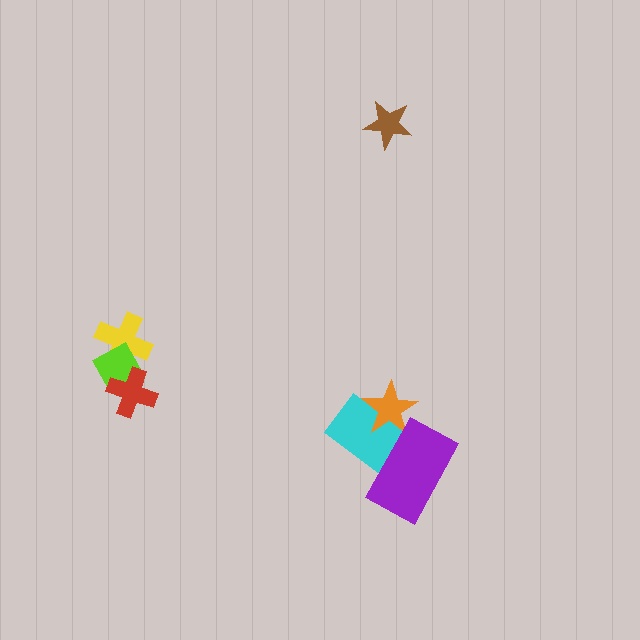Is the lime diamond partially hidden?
Yes, it is partially covered by another shape.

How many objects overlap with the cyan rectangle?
2 objects overlap with the cyan rectangle.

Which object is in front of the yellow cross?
The lime diamond is in front of the yellow cross.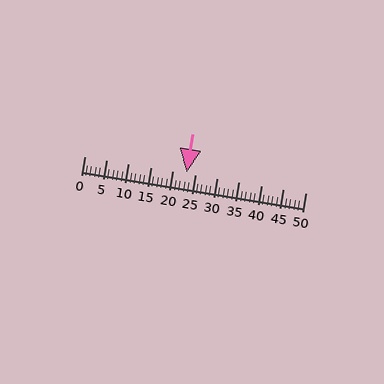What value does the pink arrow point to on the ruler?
The pink arrow points to approximately 23.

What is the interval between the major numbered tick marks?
The major tick marks are spaced 5 units apart.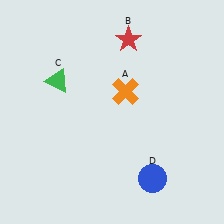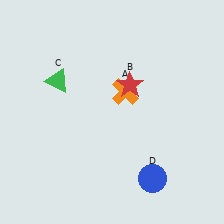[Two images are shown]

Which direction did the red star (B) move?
The red star (B) moved down.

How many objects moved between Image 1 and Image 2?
1 object moved between the two images.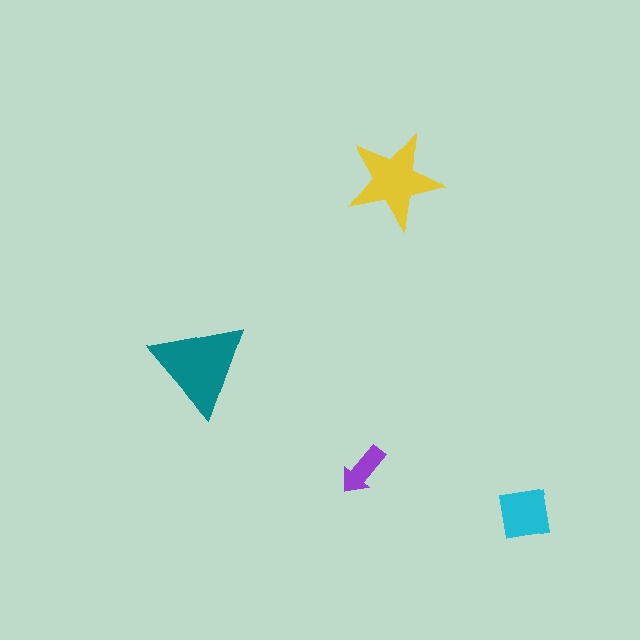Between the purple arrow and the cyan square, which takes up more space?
The cyan square.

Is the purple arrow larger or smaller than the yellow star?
Smaller.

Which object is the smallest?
The purple arrow.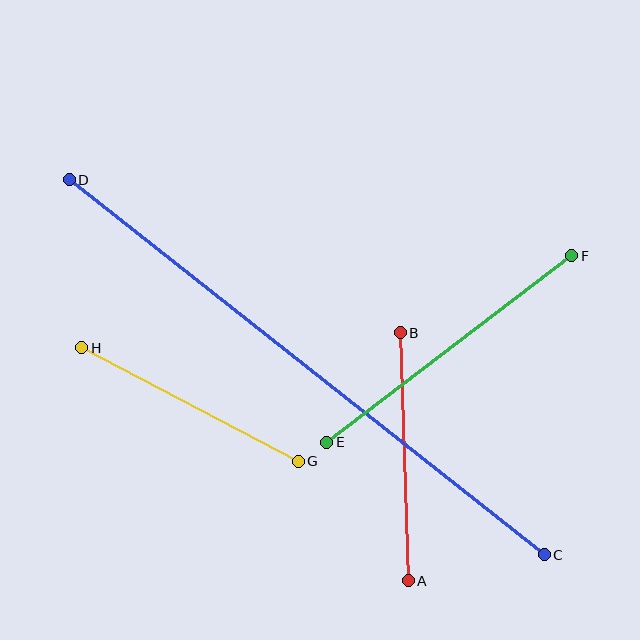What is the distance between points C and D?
The distance is approximately 605 pixels.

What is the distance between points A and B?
The distance is approximately 248 pixels.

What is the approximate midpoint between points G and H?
The midpoint is at approximately (190, 405) pixels.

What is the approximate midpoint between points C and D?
The midpoint is at approximately (307, 367) pixels.